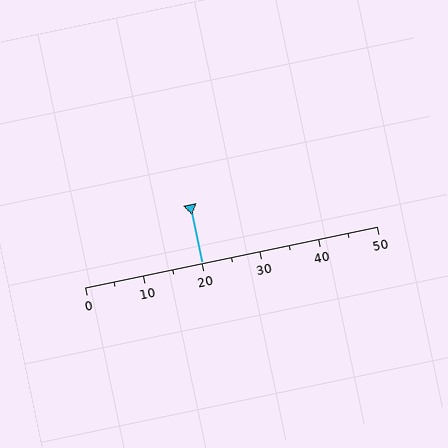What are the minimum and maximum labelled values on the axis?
The axis runs from 0 to 50.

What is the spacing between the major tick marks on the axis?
The major ticks are spaced 10 apart.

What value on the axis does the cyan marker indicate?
The marker indicates approximately 20.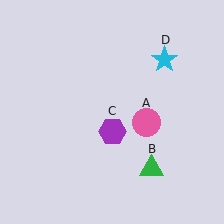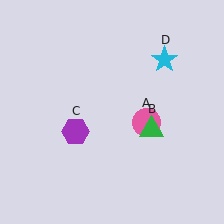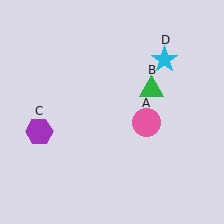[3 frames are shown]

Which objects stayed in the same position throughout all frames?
Pink circle (object A) and cyan star (object D) remained stationary.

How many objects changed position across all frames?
2 objects changed position: green triangle (object B), purple hexagon (object C).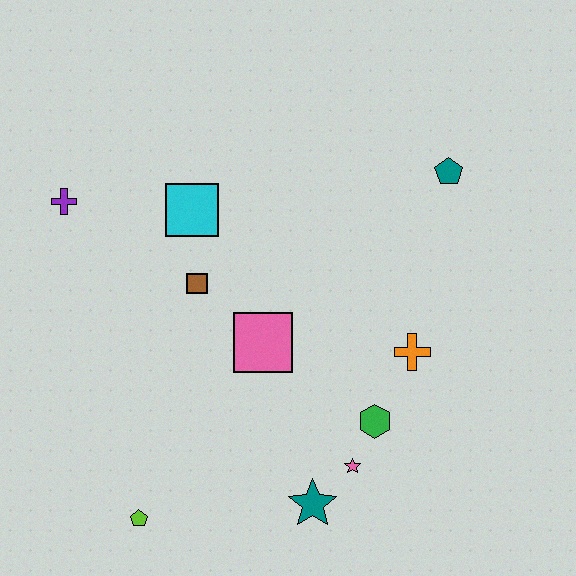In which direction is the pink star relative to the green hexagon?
The pink star is below the green hexagon.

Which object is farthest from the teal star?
The purple cross is farthest from the teal star.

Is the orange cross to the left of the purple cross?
No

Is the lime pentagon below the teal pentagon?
Yes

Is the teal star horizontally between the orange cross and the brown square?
Yes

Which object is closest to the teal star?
The pink star is closest to the teal star.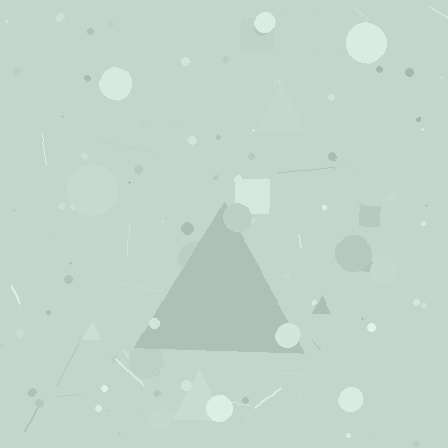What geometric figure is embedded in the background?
A triangle is embedded in the background.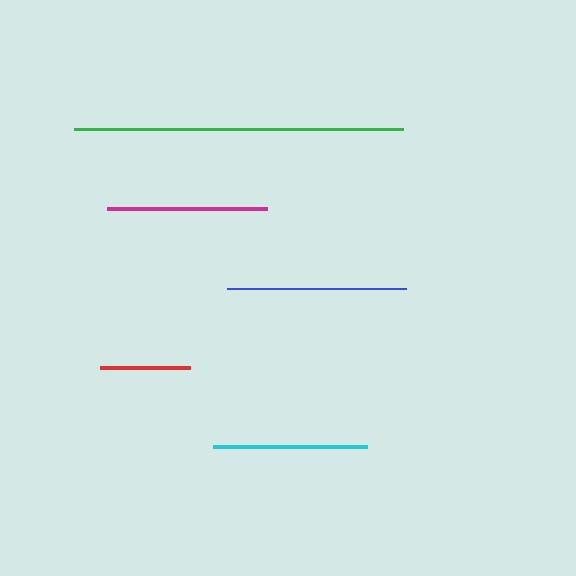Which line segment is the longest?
The green line is the longest at approximately 328 pixels.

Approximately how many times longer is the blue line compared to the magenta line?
The blue line is approximately 1.1 times the length of the magenta line.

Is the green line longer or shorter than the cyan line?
The green line is longer than the cyan line.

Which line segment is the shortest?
The red line is the shortest at approximately 90 pixels.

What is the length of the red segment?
The red segment is approximately 90 pixels long.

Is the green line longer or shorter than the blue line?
The green line is longer than the blue line.